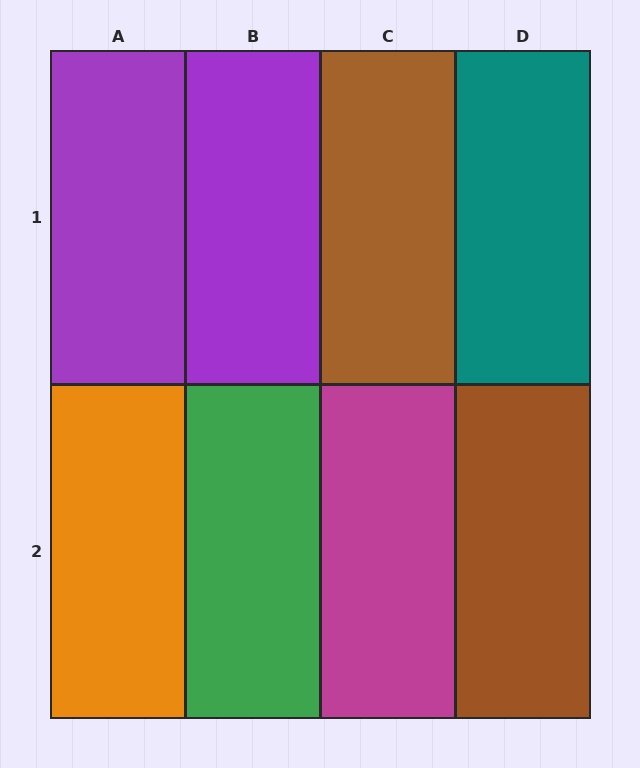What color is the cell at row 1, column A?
Purple.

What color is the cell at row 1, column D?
Teal.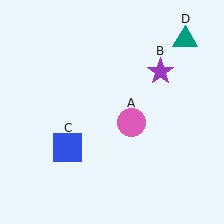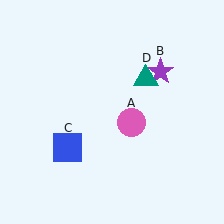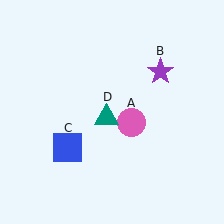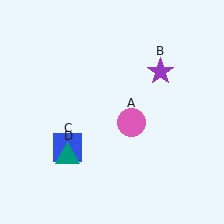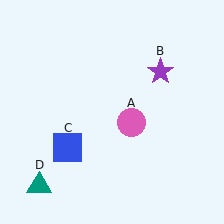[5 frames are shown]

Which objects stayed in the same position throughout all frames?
Pink circle (object A) and purple star (object B) and blue square (object C) remained stationary.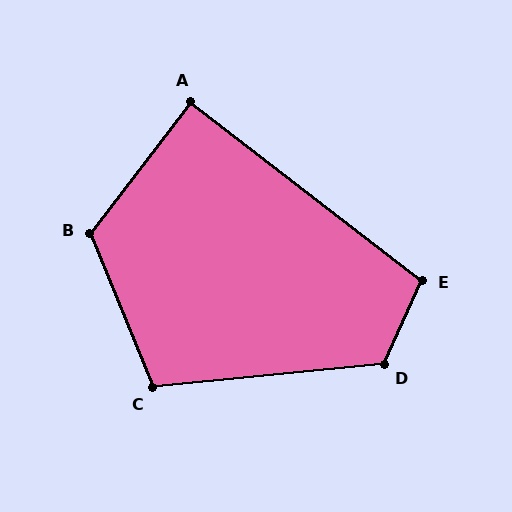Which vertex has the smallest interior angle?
A, at approximately 90 degrees.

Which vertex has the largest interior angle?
B, at approximately 121 degrees.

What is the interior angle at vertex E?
Approximately 103 degrees (obtuse).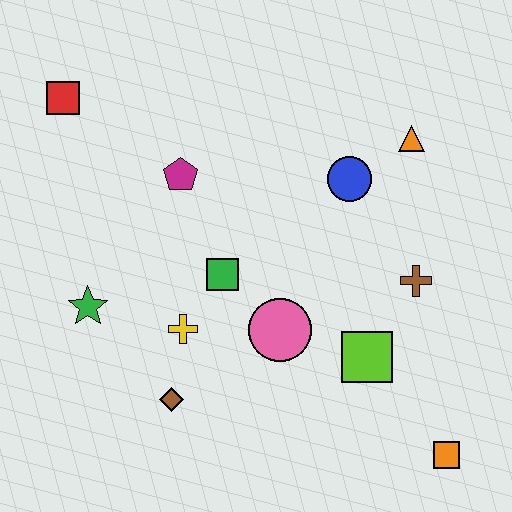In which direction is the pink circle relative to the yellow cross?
The pink circle is to the right of the yellow cross.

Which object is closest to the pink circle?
The green square is closest to the pink circle.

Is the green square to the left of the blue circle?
Yes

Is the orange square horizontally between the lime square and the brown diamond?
No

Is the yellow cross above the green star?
No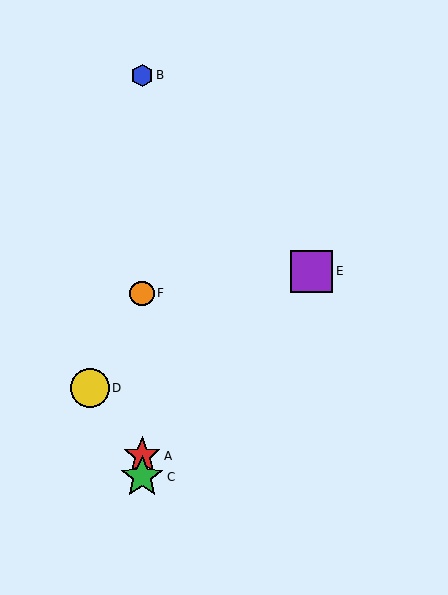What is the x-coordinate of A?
Object A is at x≈142.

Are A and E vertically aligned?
No, A is at x≈142 and E is at x≈311.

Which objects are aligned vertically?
Objects A, B, C, F are aligned vertically.